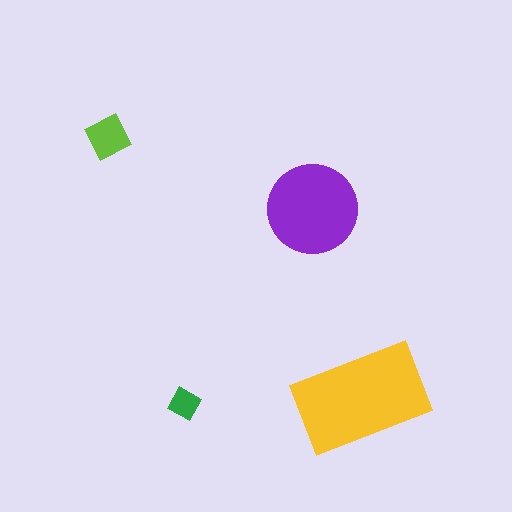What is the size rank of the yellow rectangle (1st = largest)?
1st.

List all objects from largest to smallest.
The yellow rectangle, the purple circle, the lime square, the green diamond.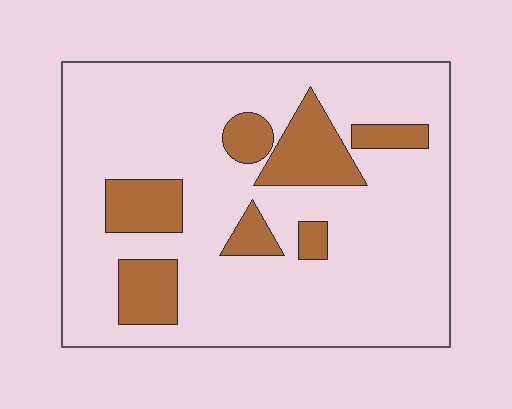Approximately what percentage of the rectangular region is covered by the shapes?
Approximately 20%.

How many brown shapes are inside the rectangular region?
7.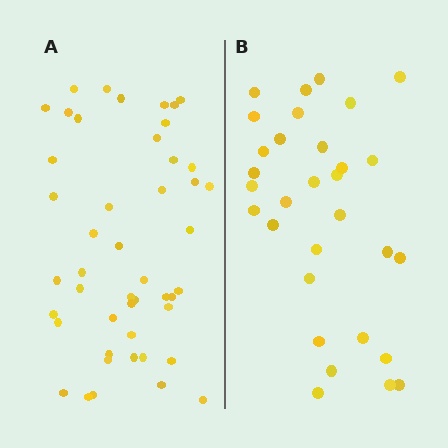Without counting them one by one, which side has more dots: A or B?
Region A (the left region) has more dots.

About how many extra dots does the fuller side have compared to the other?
Region A has approximately 15 more dots than region B.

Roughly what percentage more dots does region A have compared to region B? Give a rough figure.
About 50% more.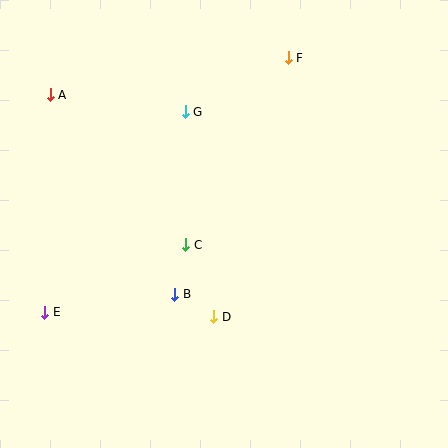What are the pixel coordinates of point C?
Point C is at (186, 245).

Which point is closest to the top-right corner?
Point F is closest to the top-right corner.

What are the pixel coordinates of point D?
Point D is at (214, 317).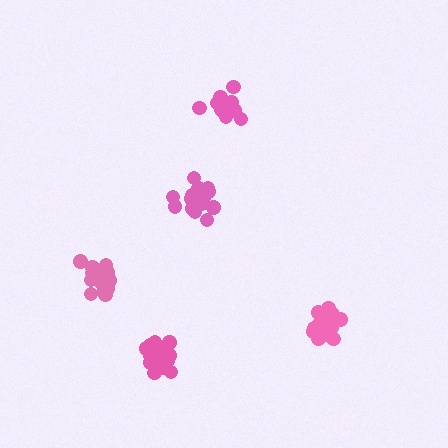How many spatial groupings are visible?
There are 5 spatial groupings.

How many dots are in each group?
Group 1: 17 dots, Group 2: 19 dots, Group 3: 20 dots, Group 4: 20 dots, Group 5: 15 dots (91 total).